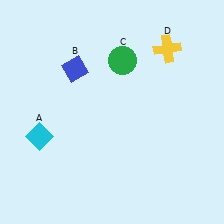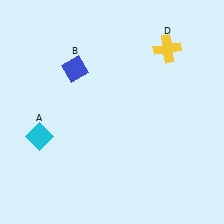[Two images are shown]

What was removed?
The green circle (C) was removed in Image 2.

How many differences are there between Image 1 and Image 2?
There is 1 difference between the two images.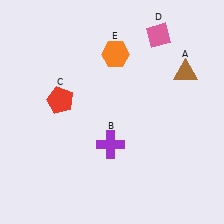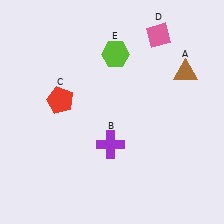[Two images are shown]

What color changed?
The hexagon (E) changed from orange in Image 1 to lime in Image 2.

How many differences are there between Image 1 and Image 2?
There is 1 difference between the two images.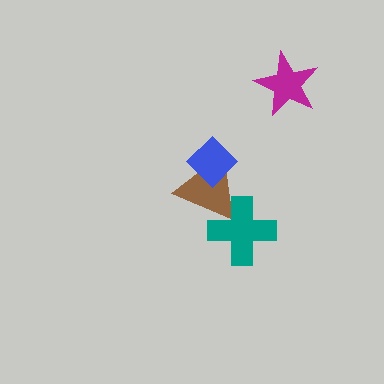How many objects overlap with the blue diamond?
1 object overlaps with the blue diamond.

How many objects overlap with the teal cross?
1 object overlaps with the teal cross.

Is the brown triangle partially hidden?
Yes, it is partially covered by another shape.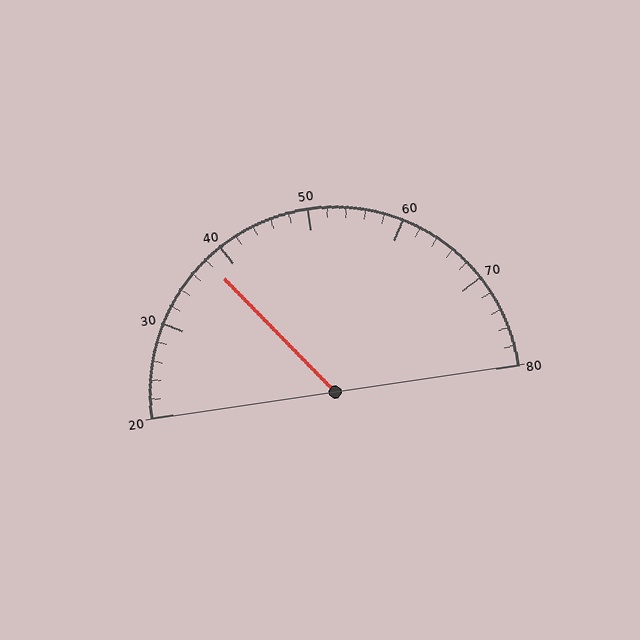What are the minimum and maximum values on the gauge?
The gauge ranges from 20 to 80.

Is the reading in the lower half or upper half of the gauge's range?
The reading is in the lower half of the range (20 to 80).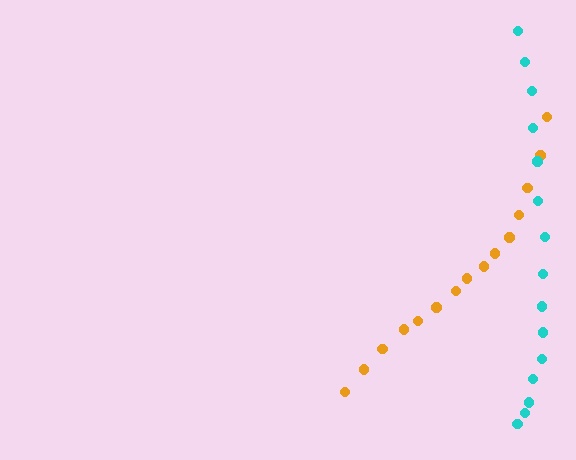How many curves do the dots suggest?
There are 2 distinct paths.